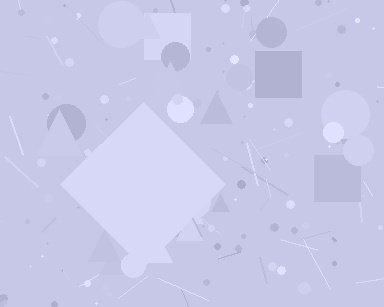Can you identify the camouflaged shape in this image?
The camouflaged shape is a diamond.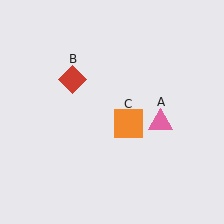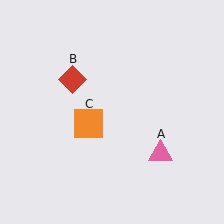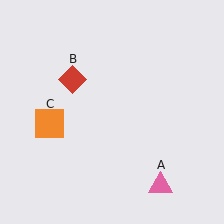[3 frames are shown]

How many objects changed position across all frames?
2 objects changed position: pink triangle (object A), orange square (object C).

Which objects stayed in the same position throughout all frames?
Red diamond (object B) remained stationary.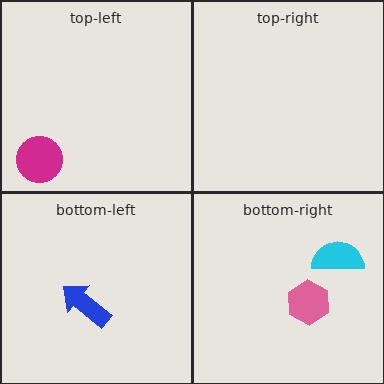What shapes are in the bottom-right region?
The pink hexagon, the cyan semicircle.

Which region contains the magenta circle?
The top-left region.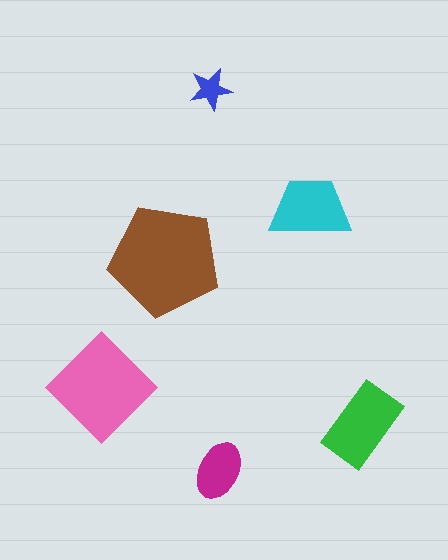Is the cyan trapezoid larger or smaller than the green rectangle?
Smaller.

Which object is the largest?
The brown pentagon.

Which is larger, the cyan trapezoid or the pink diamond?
The pink diamond.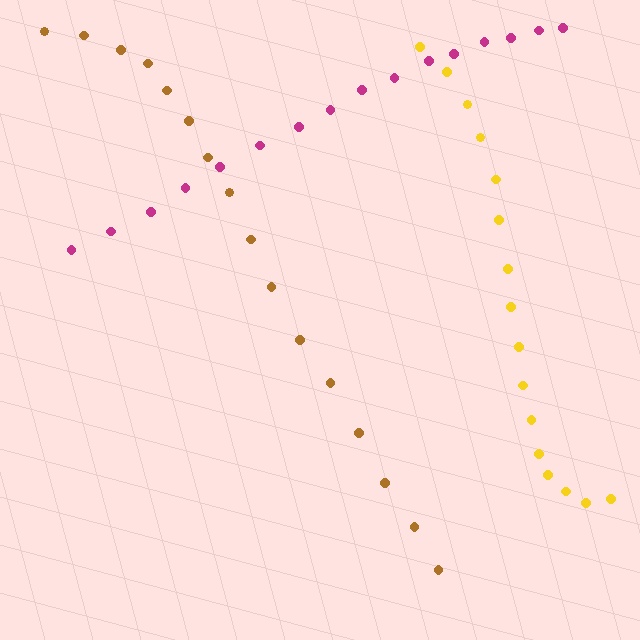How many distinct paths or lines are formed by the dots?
There are 3 distinct paths.